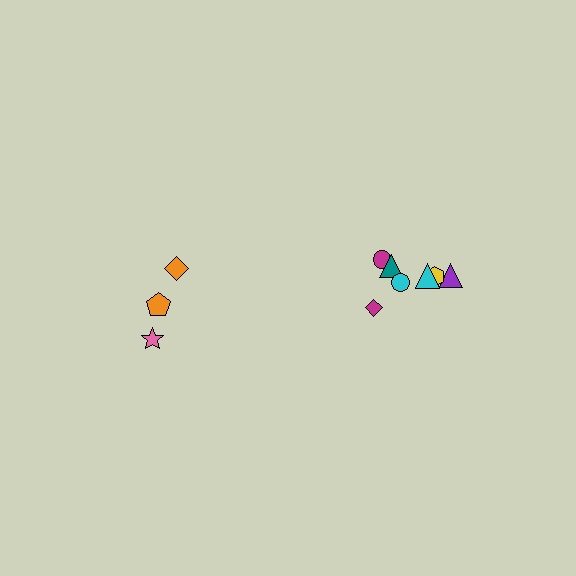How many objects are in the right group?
There are 7 objects.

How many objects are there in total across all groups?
There are 10 objects.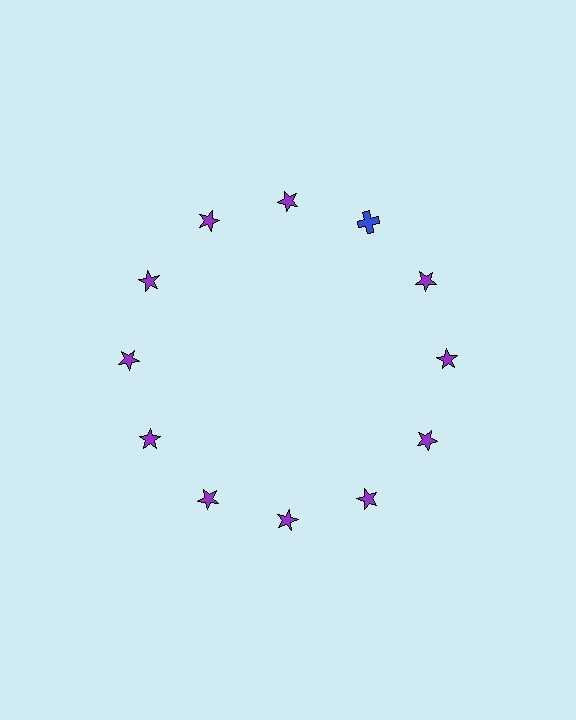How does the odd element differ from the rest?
It differs in both color (blue instead of purple) and shape (cross instead of star).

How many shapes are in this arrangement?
There are 12 shapes arranged in a ring pattern.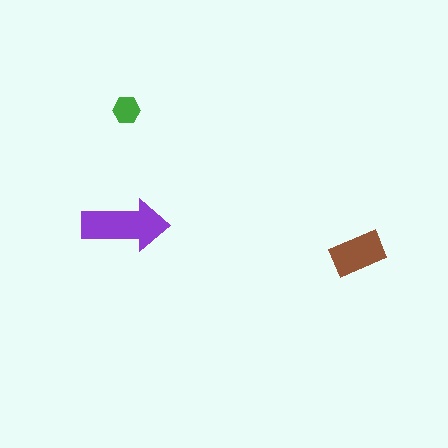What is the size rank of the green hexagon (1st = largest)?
3rd.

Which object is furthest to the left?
The purple arrow is leftmost.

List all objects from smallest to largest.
The green hexagon, the brown rectangle, the purple arrow.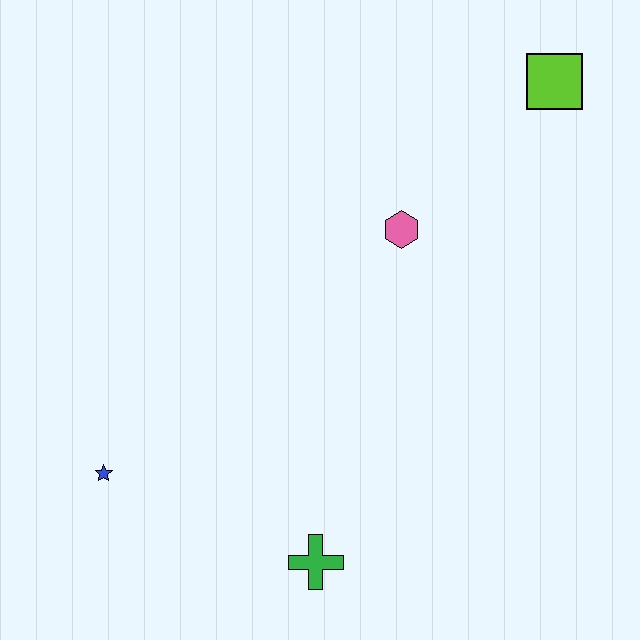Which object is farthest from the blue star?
The lime square is farthest from the blue star.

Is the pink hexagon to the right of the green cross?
Yes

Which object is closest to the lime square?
The pink hexagon is closest to the lime square.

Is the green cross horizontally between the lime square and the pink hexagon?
No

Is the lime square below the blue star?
No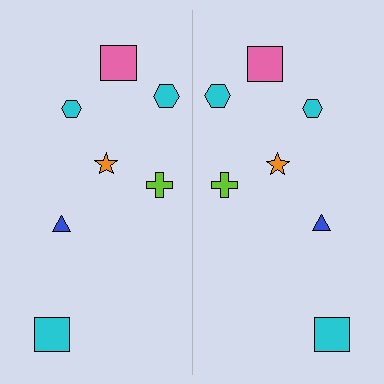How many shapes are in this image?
There are 14 shapes in this image.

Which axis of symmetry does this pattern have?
The pattern has a vertical axis of symmetry running through the center of the image.